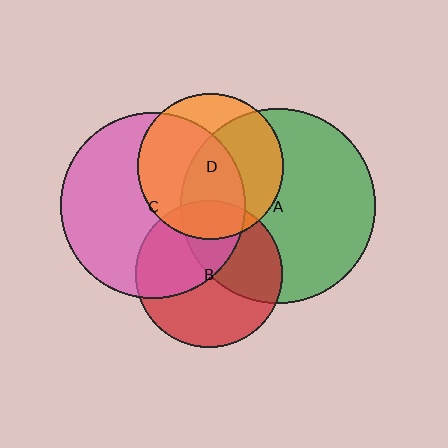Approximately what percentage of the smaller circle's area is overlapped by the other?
Approximately 45%.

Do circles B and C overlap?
Yes.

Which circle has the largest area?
Circle A (green).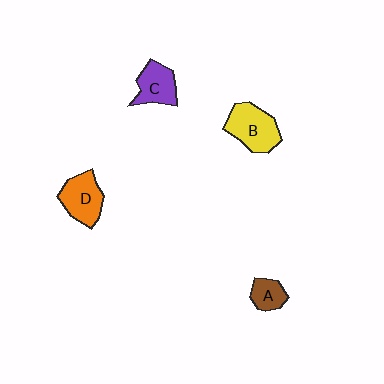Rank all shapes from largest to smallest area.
From largest to smallest: B (yellow), D (orange), C (purple), A (brown).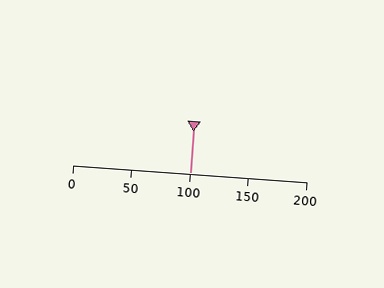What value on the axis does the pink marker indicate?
The marker indicates approximately 100.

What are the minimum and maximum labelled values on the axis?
The axis runs from 0 to 200.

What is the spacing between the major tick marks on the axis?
The major ticks are spaced 50 apart.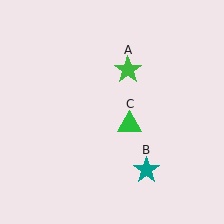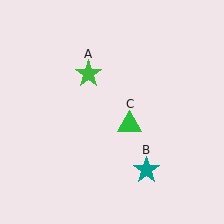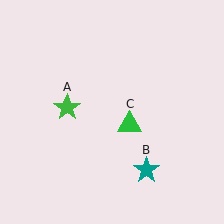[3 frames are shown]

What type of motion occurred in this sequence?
The green star (object A) rotated counterclockwise around the center of the scene.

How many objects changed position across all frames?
1 object changed position: green star (object A).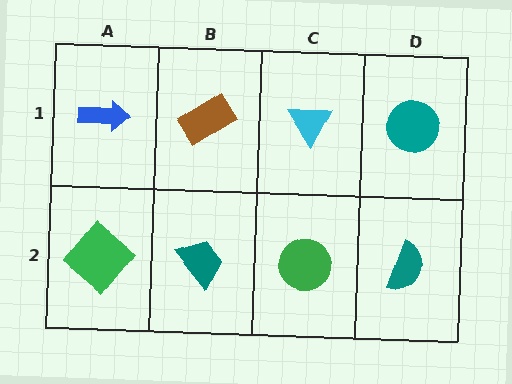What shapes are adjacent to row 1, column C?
A green circle (row 2, column C), a brown rectangle (row 1, column B), a teal circle (row 1, column D).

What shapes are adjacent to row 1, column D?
A teal semicircle (row 2, column D), a cyan triangle (row 1, column C).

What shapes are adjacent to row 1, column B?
A teal trapezoid (row 2, column B), a blue arrow (row 1, column A), a cyan triangle (row 1, column C).